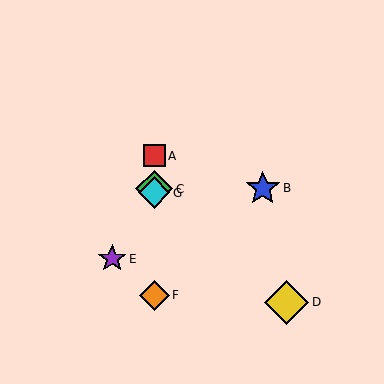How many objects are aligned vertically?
4 objects (A, C, F, G) are aligned vertically.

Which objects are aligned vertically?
Objects A, C, F, G are aligned vertically.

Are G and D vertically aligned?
No, G is at x≈154 and D is at x≈287.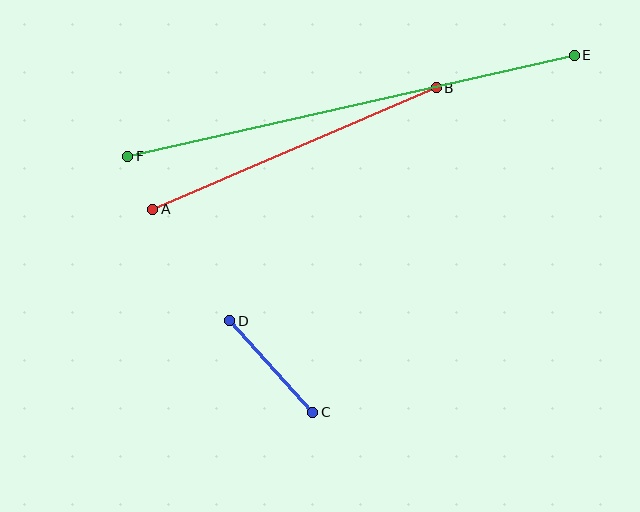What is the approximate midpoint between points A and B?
The midpoint is at approximately (295, 148) pixels.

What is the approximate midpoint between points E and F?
The midpoint is at approximately (351, 106) pixels.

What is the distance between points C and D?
The distance is approximately 124 pixels.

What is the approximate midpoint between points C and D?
The midpoint is at approximately (271, 367) pixels.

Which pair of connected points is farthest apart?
Points E and F are farthest apart.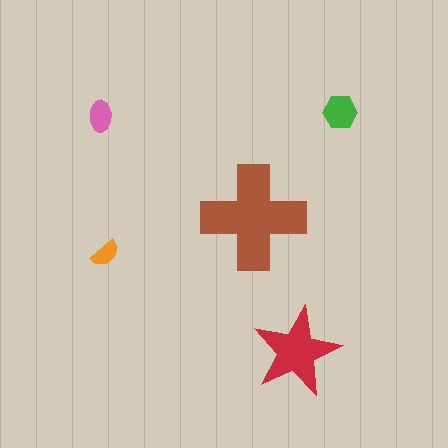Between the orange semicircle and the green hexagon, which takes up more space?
The green hexagon.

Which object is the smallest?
The orange semicircle.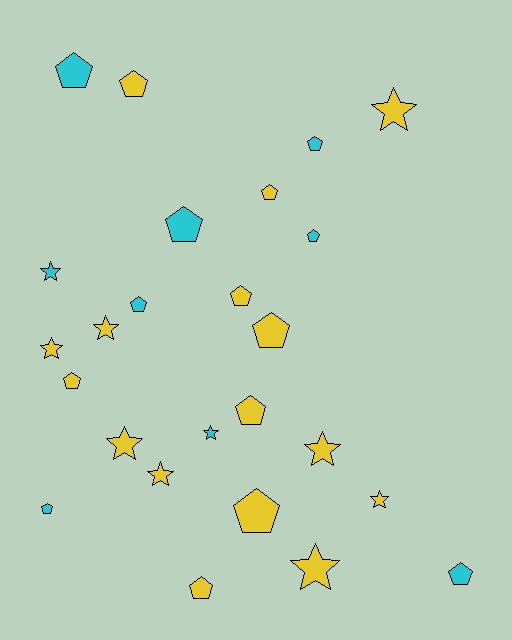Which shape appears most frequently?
Pentagon, with 15 objects.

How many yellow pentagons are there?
There are 8 yellow pentagons.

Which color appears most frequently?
Yellow, with 16 objects.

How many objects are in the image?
There are 25 objects.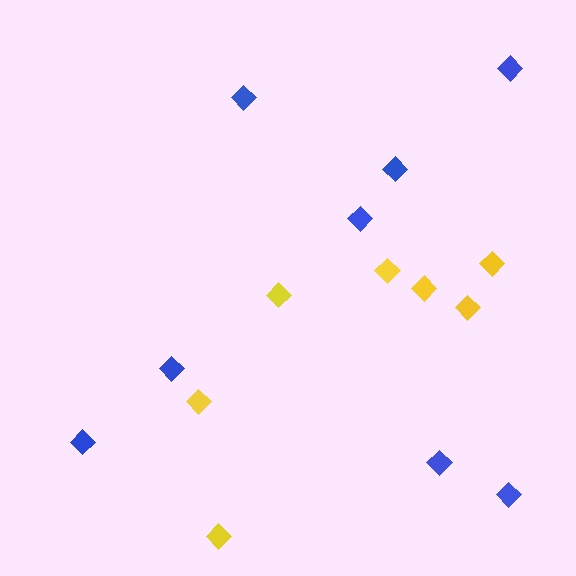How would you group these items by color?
There are 2 groups: one group of blue diamonds (8) and one group of yellow diamonds (7).